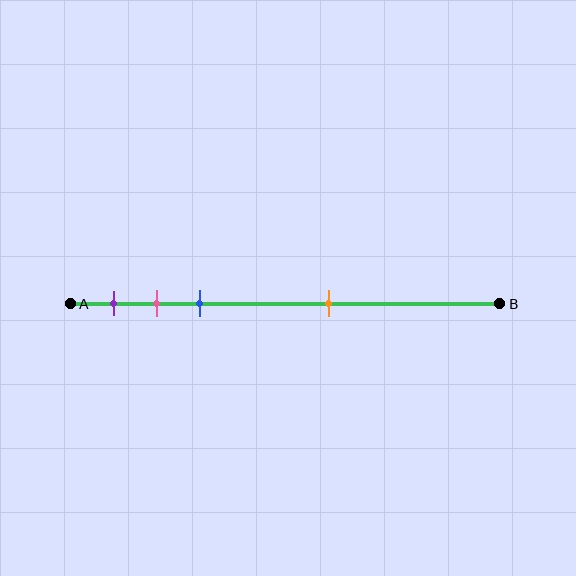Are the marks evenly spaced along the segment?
No, the marks are not evenly spaced.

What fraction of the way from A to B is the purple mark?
The purple mark is approximately 10% (0.1) of the way from A to B.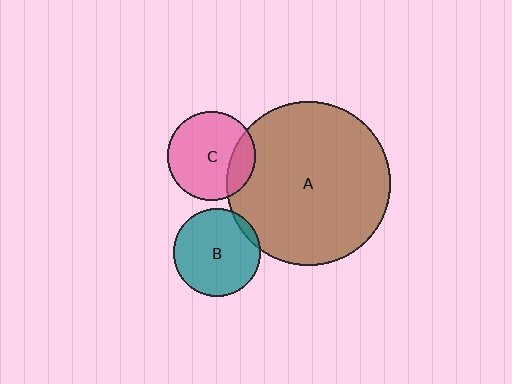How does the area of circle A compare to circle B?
Approximately 3.5 times.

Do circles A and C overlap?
Yes.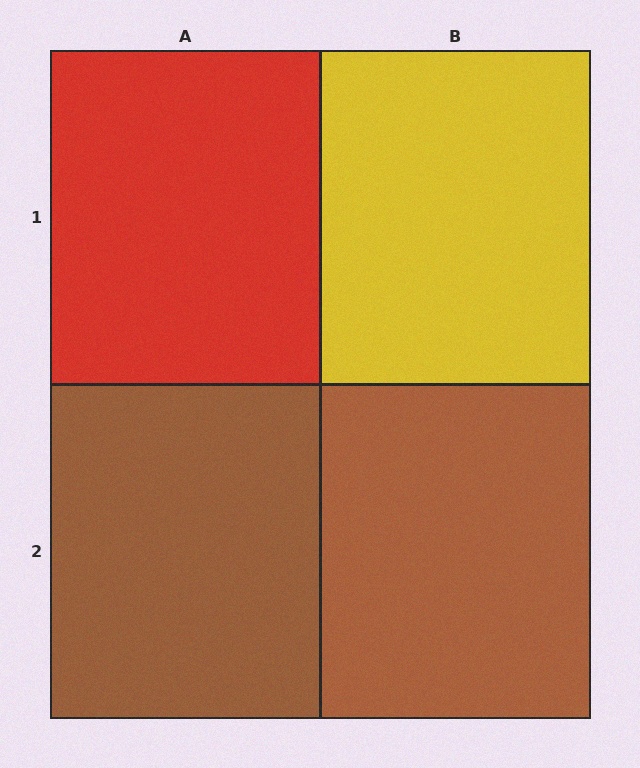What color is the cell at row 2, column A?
Brown.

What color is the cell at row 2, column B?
Brown.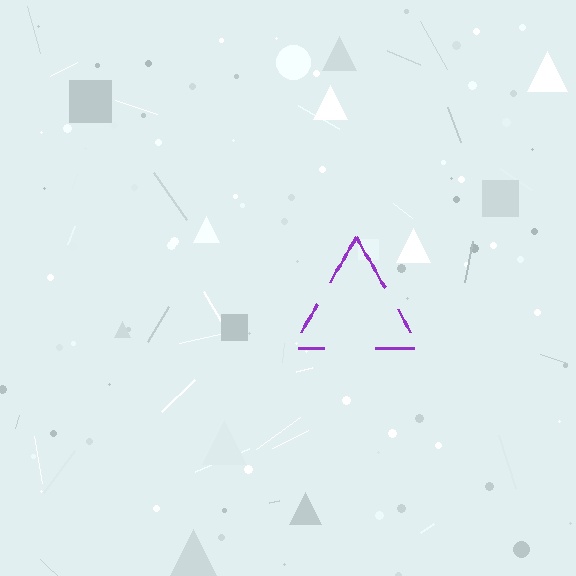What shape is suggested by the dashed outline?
The dashed outline suggests a triangle.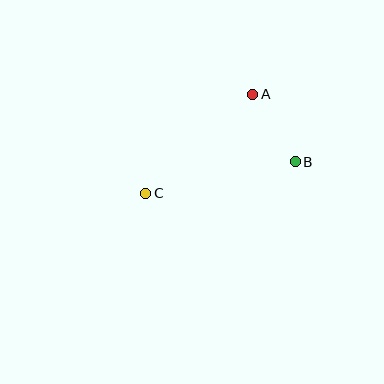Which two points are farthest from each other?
Points B and C are farthest from each other.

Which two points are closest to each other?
Points A and B are closest to each other.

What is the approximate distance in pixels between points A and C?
The distance between A and C is approximately 146 pixels.